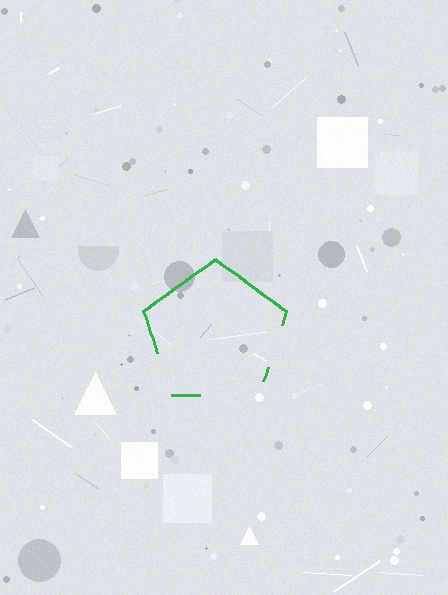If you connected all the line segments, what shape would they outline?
They would outline a pentagon.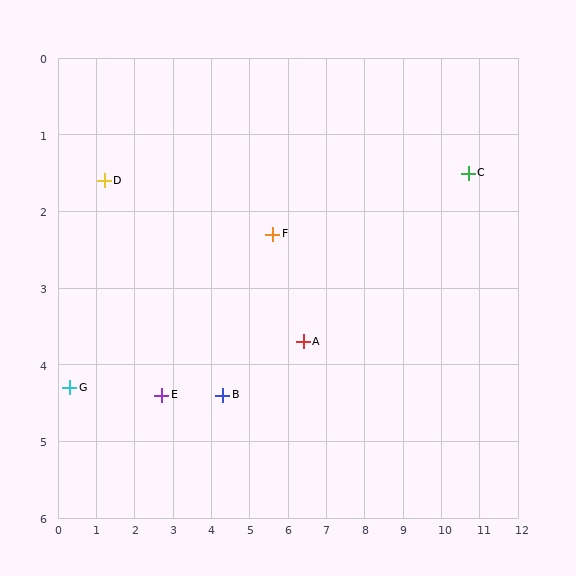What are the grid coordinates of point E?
Point E is at approximately (2.7, 4.4).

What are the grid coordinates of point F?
Point F is at approximately (5.6, 2.3).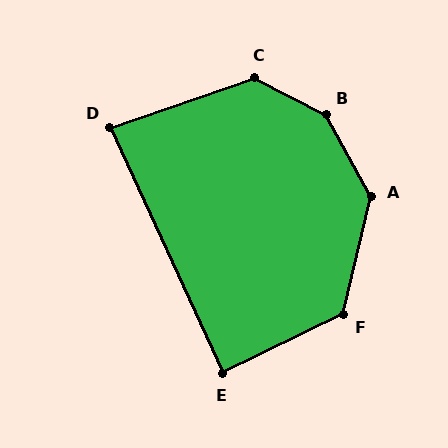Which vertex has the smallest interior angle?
D, at approximately 84 degrees.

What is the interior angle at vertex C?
Approximately 133 degrees (obtuse).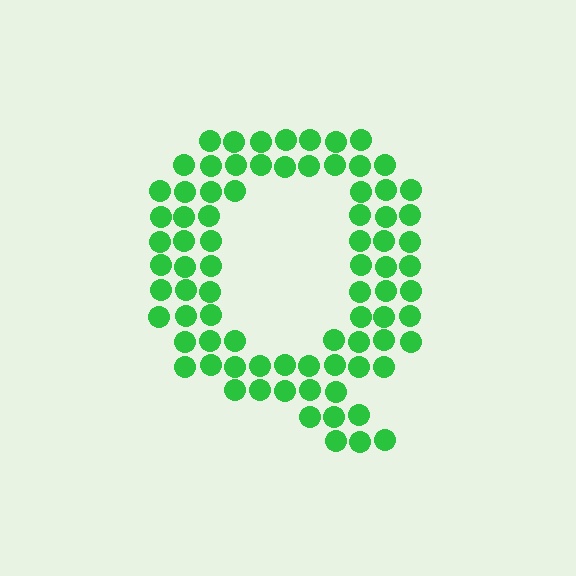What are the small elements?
The small elements are circles.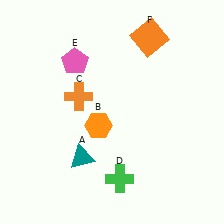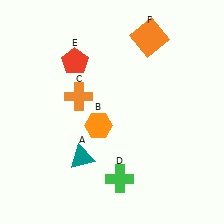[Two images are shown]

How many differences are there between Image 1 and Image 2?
There is 1 difference between the two images.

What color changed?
The pentagon (E) changed from pink in Image 1 to red in Image 2.